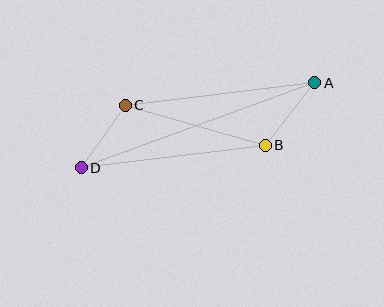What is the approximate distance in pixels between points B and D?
The distance between B and D is approximately 185 pixels.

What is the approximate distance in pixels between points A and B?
The distance between A and B is approximately 80 pixels.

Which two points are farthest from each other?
Points A and D are farthest from each other.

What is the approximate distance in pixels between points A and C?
The distance between A and C is approximately 191 pixels.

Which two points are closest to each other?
Points C and D are closest to each other.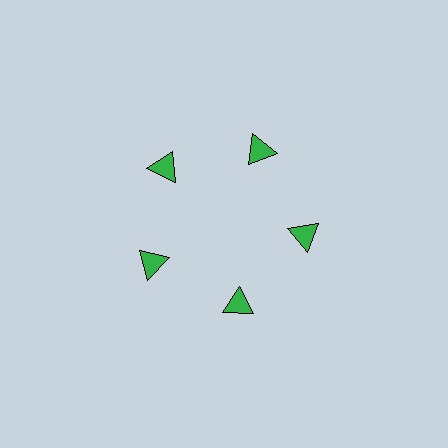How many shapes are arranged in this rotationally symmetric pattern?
There are 5 shapes, arranged in 5 groups of 1.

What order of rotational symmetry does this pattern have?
This pattern has 5-fold rotational symmetry.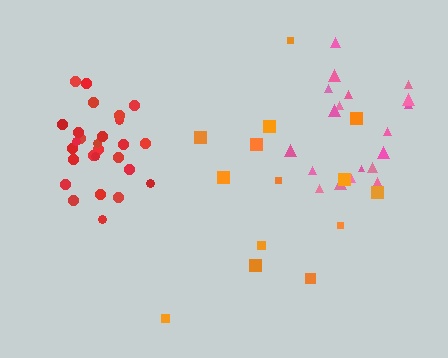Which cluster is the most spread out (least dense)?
Orange.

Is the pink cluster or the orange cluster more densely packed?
Pink.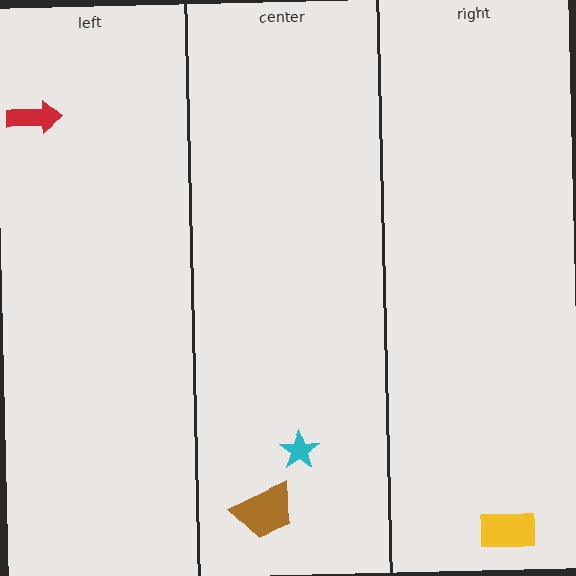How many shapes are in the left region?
1.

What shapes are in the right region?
The yellow rectangle.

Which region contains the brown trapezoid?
The center region.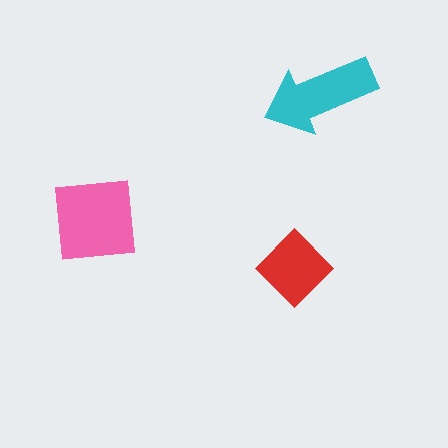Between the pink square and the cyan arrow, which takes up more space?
The pink square.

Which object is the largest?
The pink square.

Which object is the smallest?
The red diamond.